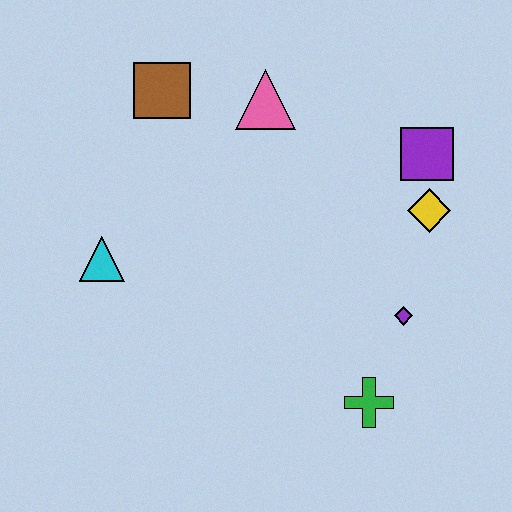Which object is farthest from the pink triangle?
The green cross is farthest from the pink triangle.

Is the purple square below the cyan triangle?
No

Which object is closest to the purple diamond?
The green cross is closest to the purple diamond.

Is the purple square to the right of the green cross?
Yes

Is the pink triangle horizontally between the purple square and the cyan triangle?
Yes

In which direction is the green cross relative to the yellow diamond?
The green cross is below the yellow diamond.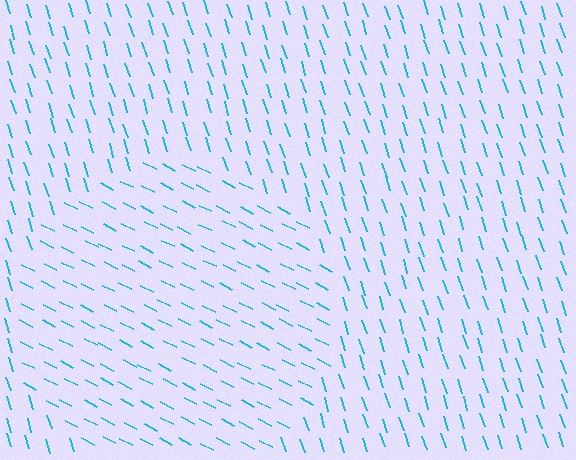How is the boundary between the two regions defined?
The boundary is defined purely by a change in line orientation (approximately 45 degrees difference). All lines are the same color and thickness.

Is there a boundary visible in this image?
Yes, there is a texture boundary formed by a change in line orientation.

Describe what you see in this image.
The image is filled with small cyan line segments. A circle region in the image has lines oriented differently from the surrounding lines, creating a visible texture boundary.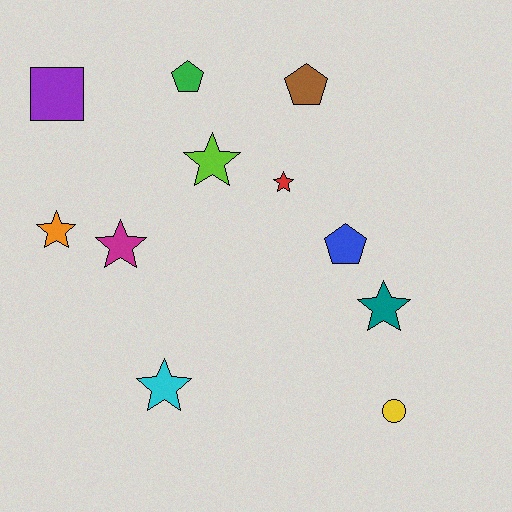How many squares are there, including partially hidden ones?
There is 1 square.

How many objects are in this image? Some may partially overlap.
There are 11 objects.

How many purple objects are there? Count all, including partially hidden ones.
There is 1 purple object.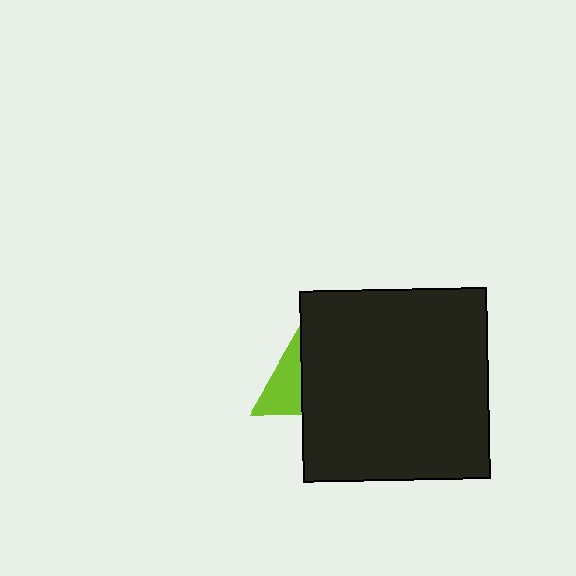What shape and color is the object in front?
The object in front is a black rectangle.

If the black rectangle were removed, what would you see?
You would see the complete lime triangle.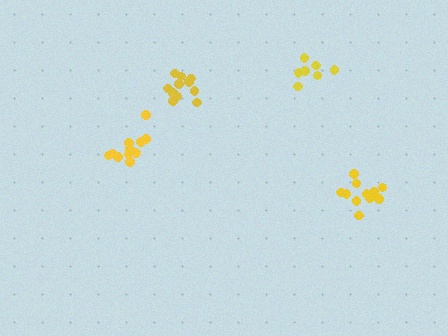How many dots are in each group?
Group 1: 11 dots, Group 2: 11 dots, Group 3: 11 dots, Group 4: 7 dots (40 total).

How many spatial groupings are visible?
There are 4 spatial groupings.